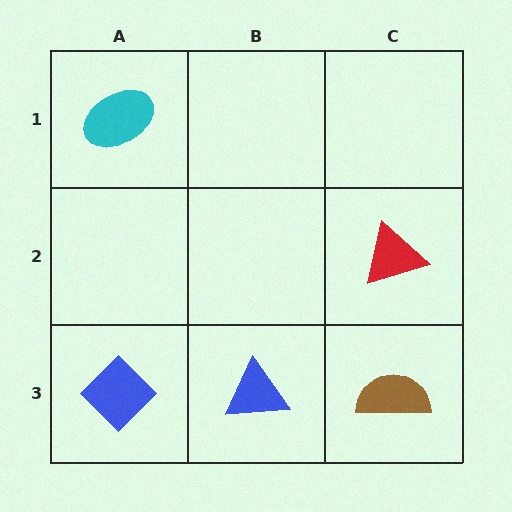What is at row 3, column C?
A brown semicircle.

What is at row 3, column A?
A blue diamond.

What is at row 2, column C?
A red triangle.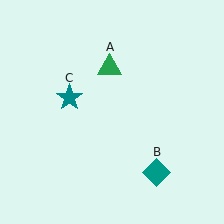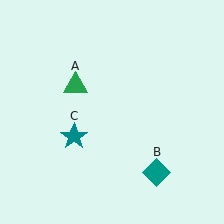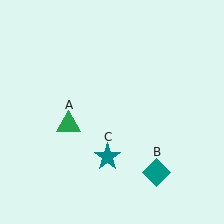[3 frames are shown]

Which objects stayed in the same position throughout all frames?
Teal diamond (object B) remained stationary.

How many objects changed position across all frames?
2 objects changed position: green triangle (object A), teal star (object C).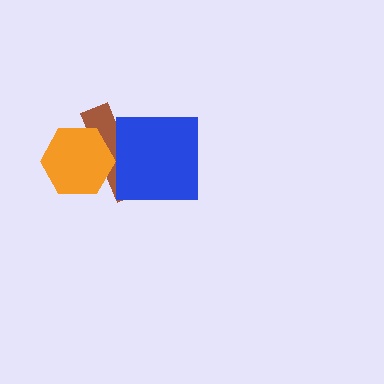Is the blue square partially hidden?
No, no other shape covers it.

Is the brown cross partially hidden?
Yes, it is partially covered by another shape.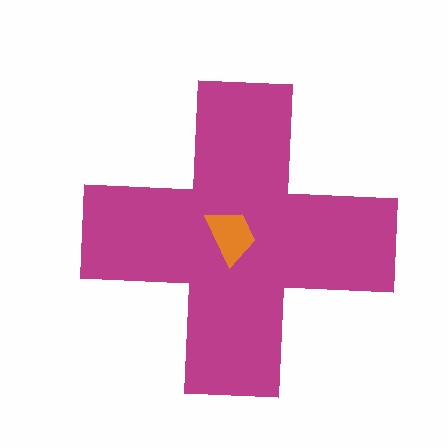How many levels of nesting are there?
2.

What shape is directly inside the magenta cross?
The orange trapezoid.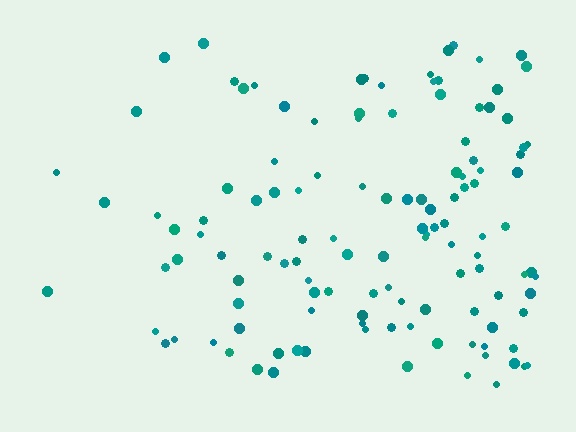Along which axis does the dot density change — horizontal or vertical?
Horizontal.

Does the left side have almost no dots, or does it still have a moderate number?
Still a moderate number, just noticeably fewer than the right.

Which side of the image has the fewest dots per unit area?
The left.